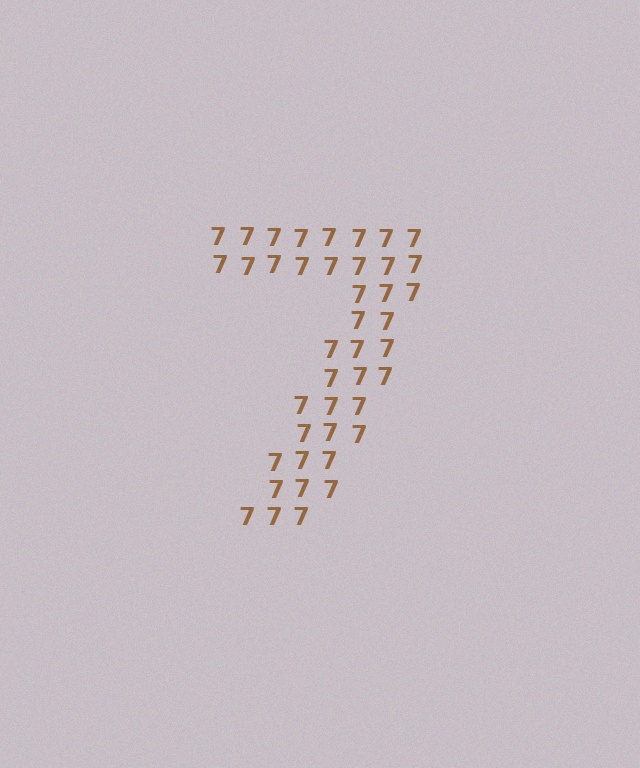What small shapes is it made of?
It is made of small digit 7's.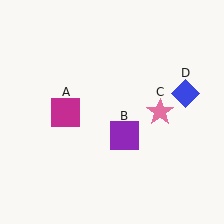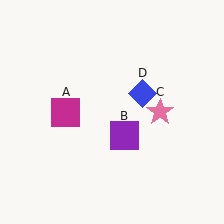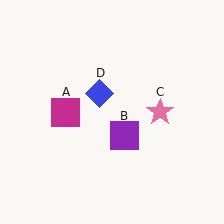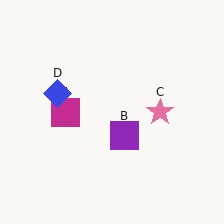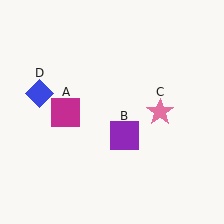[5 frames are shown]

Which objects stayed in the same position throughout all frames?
Magenta square (object A) and purple square (object B) and pink star (object C) remained stationary.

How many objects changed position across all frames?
1 object changed position: blue diamond (object D).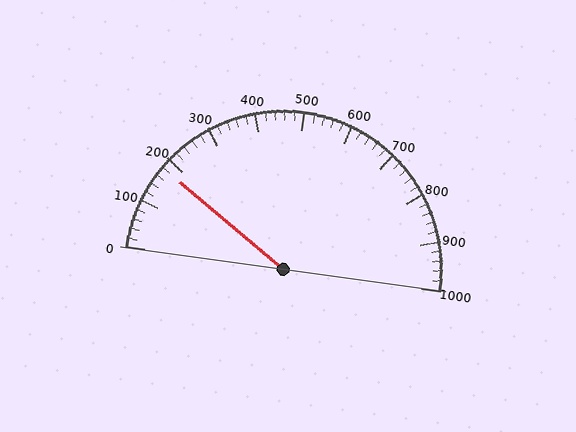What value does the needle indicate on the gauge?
The needle indicates approximately 180.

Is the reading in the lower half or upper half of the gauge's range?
The reading is in the lower half of the range (0 to 1000).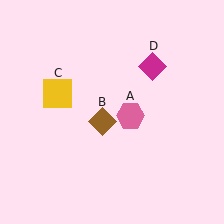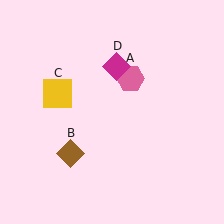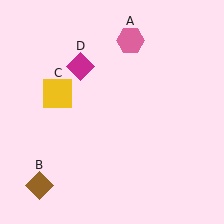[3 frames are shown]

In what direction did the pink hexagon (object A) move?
The pink hexagon (object A) moved up.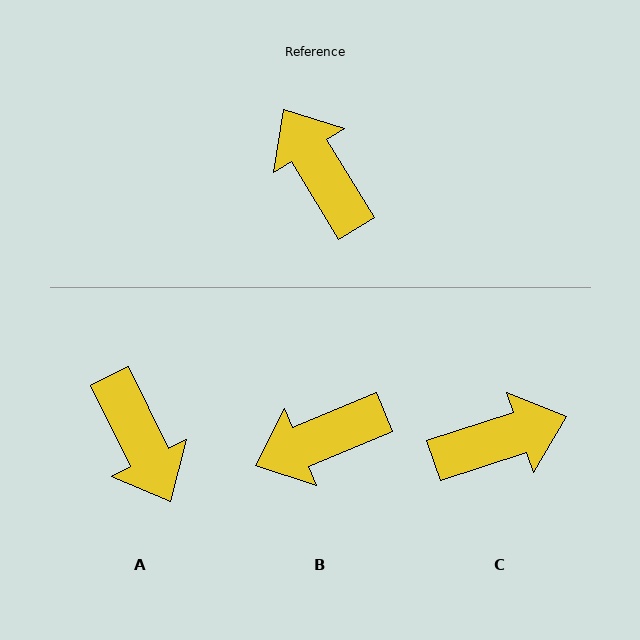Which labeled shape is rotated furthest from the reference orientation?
A, about 174 degrees away.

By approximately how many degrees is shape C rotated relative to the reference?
Approximately 103 degrees clockwise.